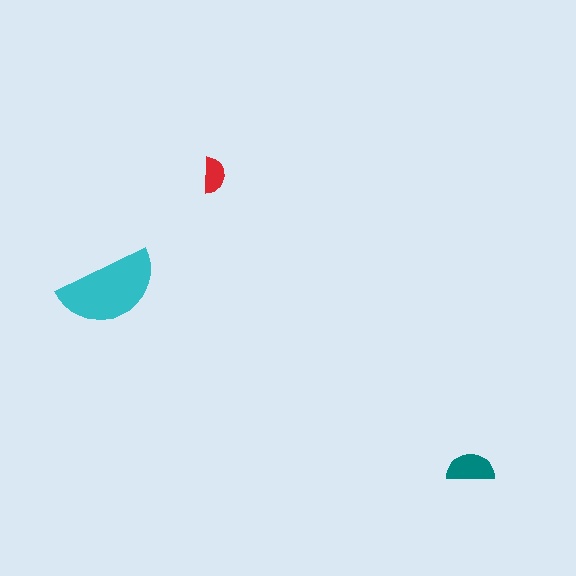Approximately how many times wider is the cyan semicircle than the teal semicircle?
About 2 times wider.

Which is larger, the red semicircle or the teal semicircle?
The teal one.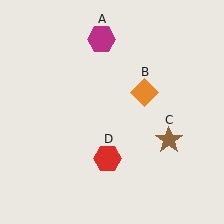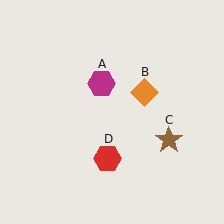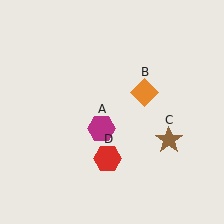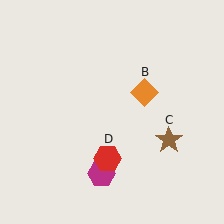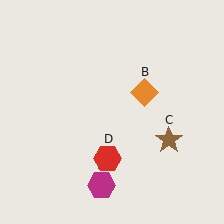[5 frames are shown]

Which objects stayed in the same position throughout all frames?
Orange diamond (object B) and brown star (object C) and red hexagon (object D) remained stationary.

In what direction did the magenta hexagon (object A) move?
The magenta hexagon (object A) moved down.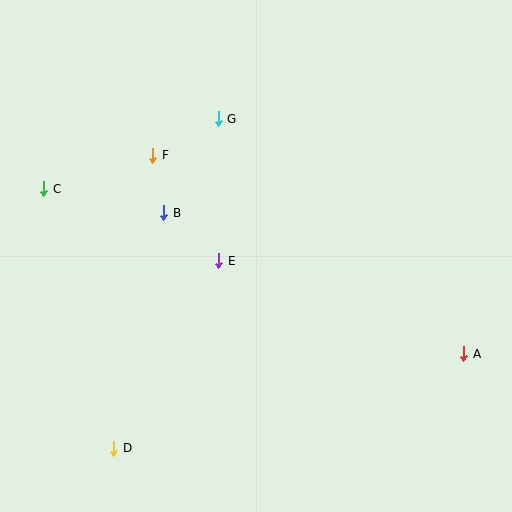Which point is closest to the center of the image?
Point E at (219, 261) is closest to the center.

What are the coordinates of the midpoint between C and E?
The midpoint between C and E is at (131, 225).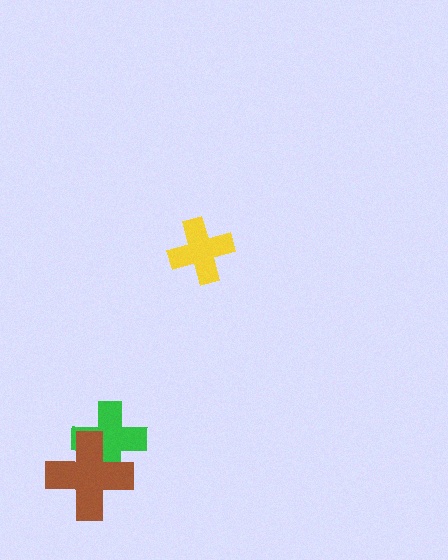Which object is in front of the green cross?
The brown cross is in front of the green cross.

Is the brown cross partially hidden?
No, no other shape covers it.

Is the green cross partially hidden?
Yes, it is partially covered by another shape.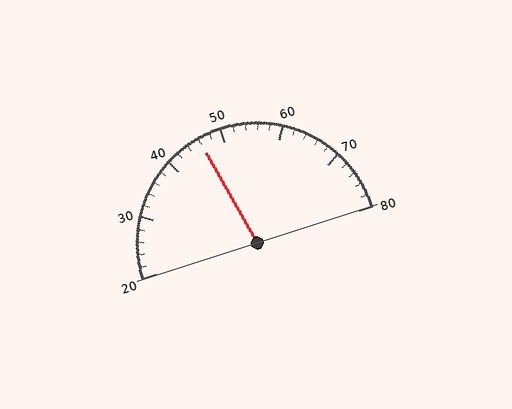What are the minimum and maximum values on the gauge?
The gauge ranges from 20 to 80.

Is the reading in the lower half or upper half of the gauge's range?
The reading is in the lower half of the range (20 to 80).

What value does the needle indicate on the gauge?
The needle indicates approximately 46.